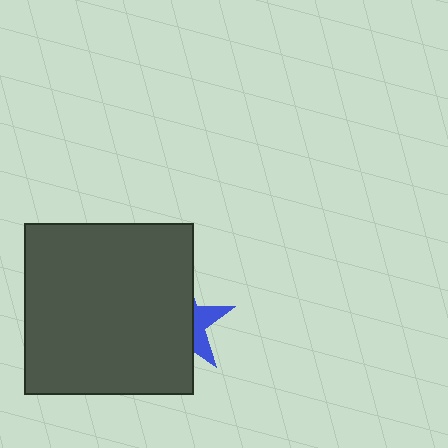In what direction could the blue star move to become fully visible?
The blue star could move right. That would shift it out from behind the dark gray rectangle entirely.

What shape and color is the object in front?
The object in front is a dark gray rectangle.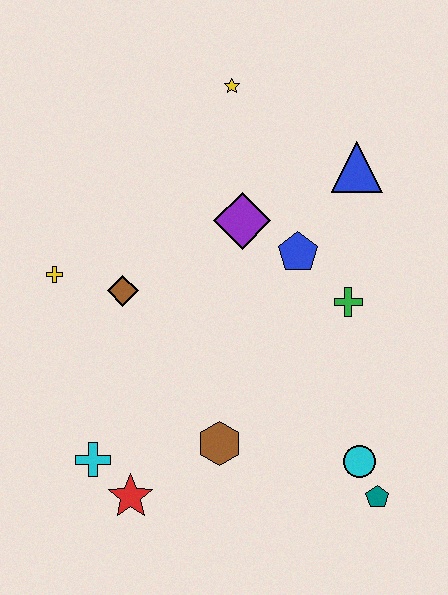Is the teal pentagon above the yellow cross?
No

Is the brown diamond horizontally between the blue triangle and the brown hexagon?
No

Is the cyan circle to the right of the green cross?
Yes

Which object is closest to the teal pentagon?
The cyan circle is closest to the teal pentagon.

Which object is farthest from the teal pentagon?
The yellow star is farthest from the teal pentagon.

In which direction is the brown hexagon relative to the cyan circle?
The brown hexagon is to the left of the cyan circle.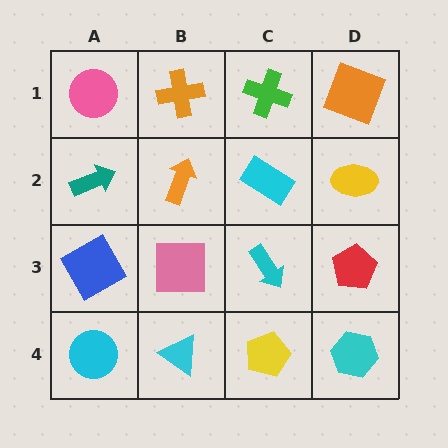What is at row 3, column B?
A pink square.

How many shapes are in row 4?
4 shapes.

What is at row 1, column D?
An orange square.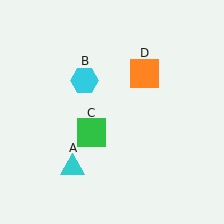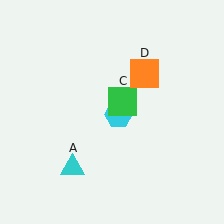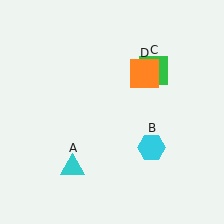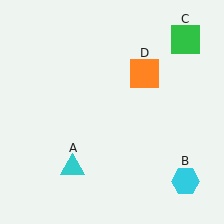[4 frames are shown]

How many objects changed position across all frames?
2 objects changed position: cyan hexagon (object B), green square (object C).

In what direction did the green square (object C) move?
The green square (object C) moved up and to the right.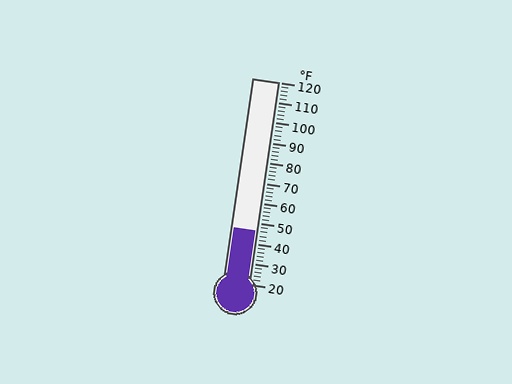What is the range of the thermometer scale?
The thermometer scale ranges from 20°F to 120°F.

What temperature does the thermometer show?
The thermometer shows approximately 46°F.